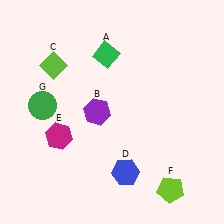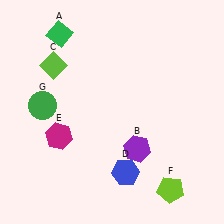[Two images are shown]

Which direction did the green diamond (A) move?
The green diamond (A) moved left.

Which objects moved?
The objects that moved are: the green diamond (A), the purple hexagon (B).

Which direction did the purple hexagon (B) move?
The purple hexagon (B) moved right.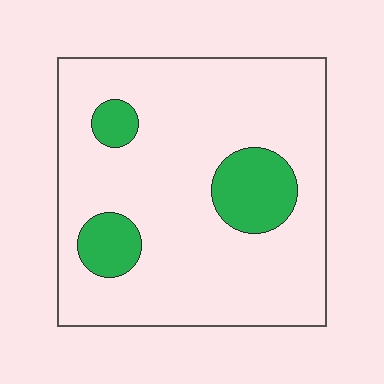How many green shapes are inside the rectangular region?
3.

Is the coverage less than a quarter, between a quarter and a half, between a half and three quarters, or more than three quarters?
Less than a quarter.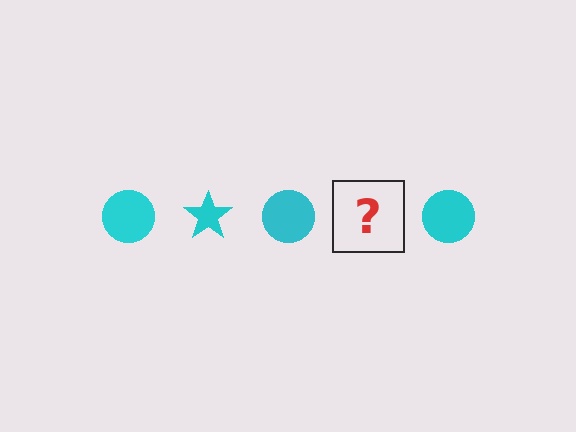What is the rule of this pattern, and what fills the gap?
The rule is that the pattern cycles through circle, star shapes in cyan. The gap should be filled with a cyan star.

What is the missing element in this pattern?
The missing element is a cyan star.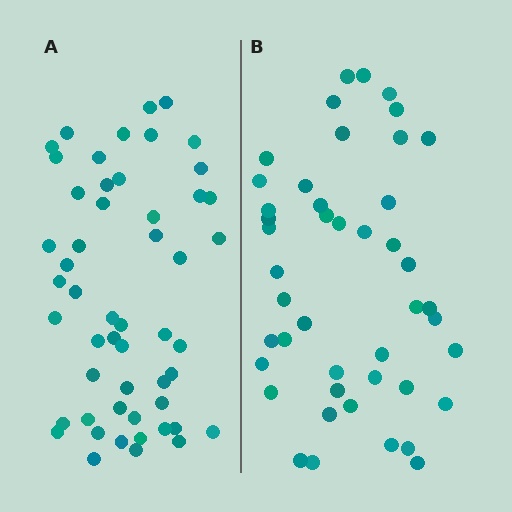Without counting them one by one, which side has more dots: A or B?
Region A (the left region) has more dots.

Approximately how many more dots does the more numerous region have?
Region A has roughly 8 or so more dots than region B.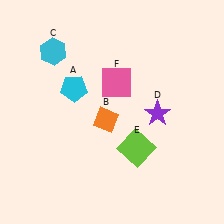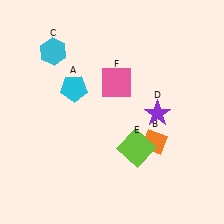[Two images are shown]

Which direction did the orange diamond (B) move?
The orange diamond (B) moved right.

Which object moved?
The orange diamond (B) moved right.